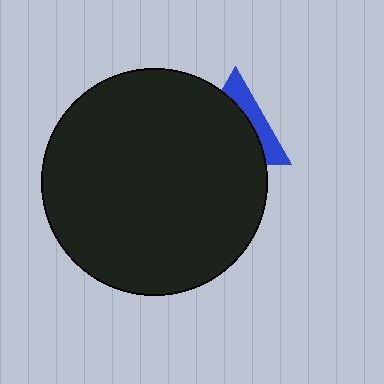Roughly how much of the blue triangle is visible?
A small part of it is visible (roughly 32%).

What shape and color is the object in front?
The object in front is a black circle.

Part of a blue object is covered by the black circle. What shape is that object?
It is a triangle.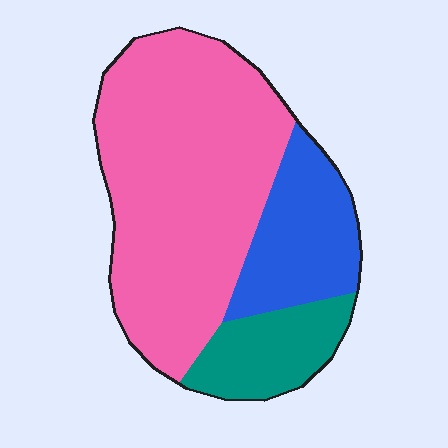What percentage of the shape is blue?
Blue covers around 20% of the shape.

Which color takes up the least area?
Teal, at roughly 15%.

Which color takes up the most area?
Pink, at roughly 65%.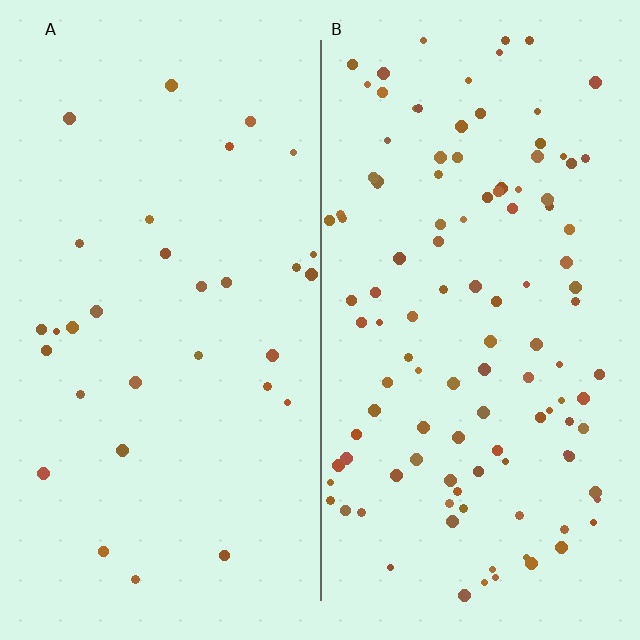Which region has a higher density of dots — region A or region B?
B (the right).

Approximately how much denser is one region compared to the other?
Approximately 3.7× — region B over region A.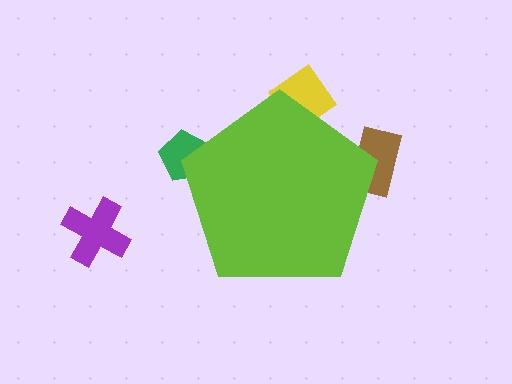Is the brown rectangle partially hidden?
Yes, the brown rectangle is partially hidden behind the lime pentagon.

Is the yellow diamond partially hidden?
Yes, the yellow diamond is partially hidden behind the lime pentagon.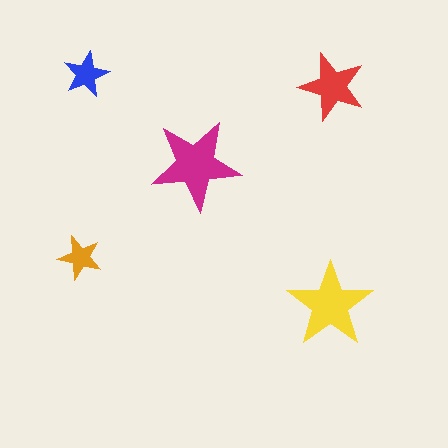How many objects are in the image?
There are 5 objects in the image.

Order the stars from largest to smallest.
the magenta one, the yellow one, the red one, the blue one, the orange one.